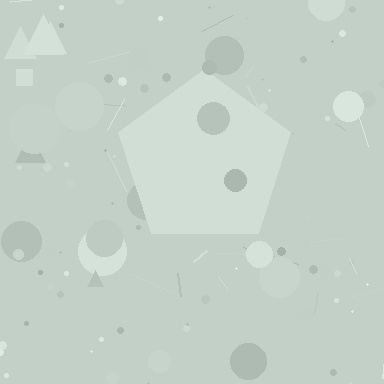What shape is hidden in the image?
A pentagon is hidden in the image.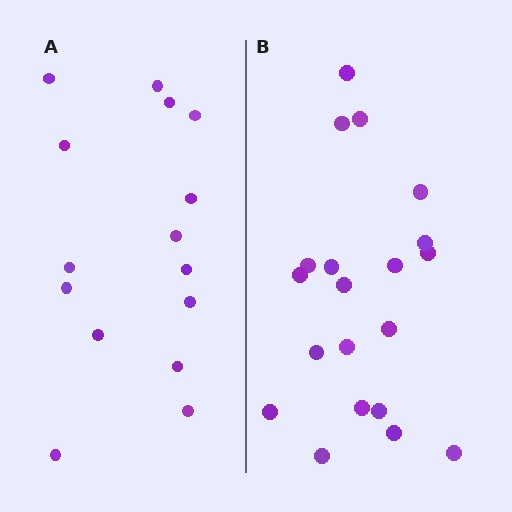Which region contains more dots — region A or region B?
Region B (the right region) has more dots.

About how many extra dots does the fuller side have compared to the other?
Region B has about 5 more dots than region A.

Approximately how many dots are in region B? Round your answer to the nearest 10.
About 20 dots.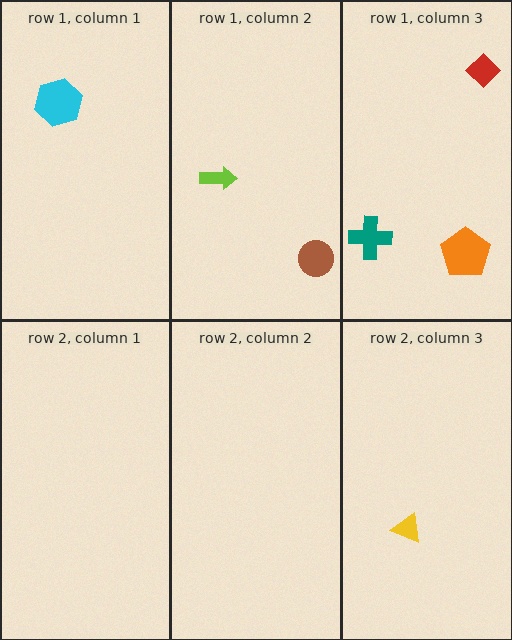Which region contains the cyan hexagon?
The row 1, column 1 region.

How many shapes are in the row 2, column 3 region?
1.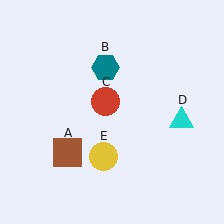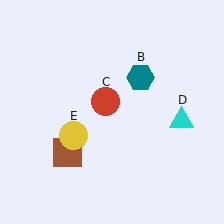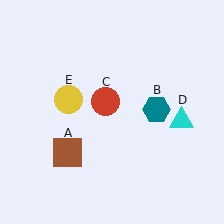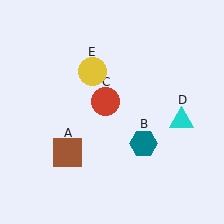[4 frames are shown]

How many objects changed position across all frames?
2 objects changed position: teal hexagon (object B), yellow circle (object E).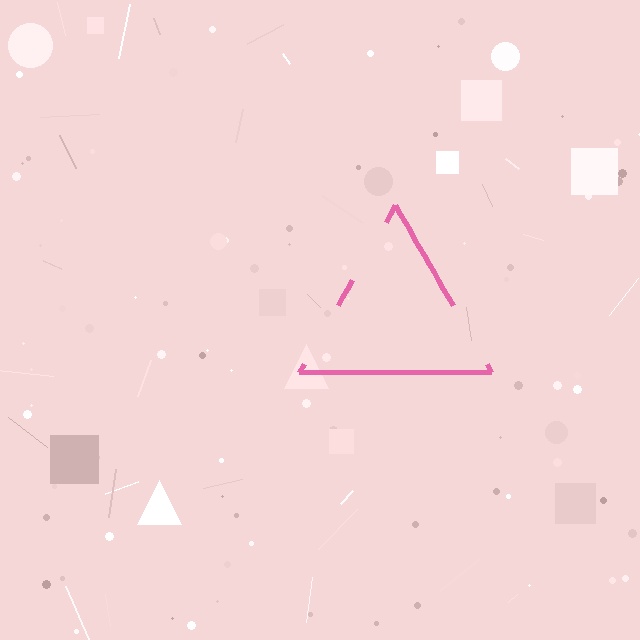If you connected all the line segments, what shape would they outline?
They would outline a triangle.